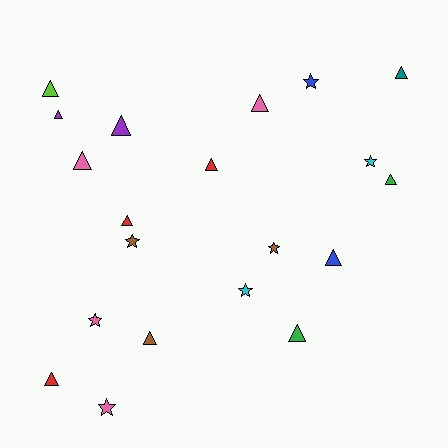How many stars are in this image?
There are 7 stars.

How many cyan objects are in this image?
There are 2 cyan objects.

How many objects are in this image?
There are 20 objects.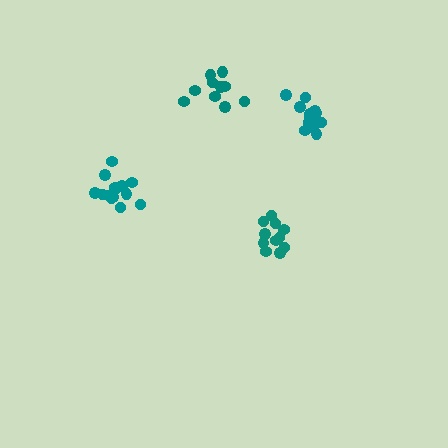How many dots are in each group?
Group 1: 10 dots, Group 2: 14 dots, Group 3: 11 dots, Group 4: 14 dots (49 total).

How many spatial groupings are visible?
There are 4 spatial groupings.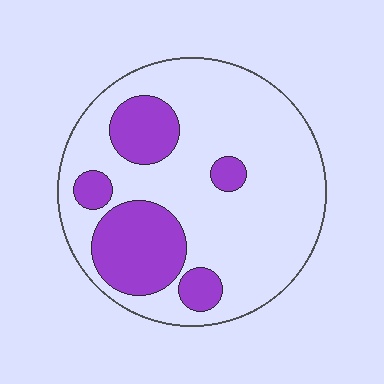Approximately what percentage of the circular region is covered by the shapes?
Approximately 25%.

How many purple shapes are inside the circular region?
5.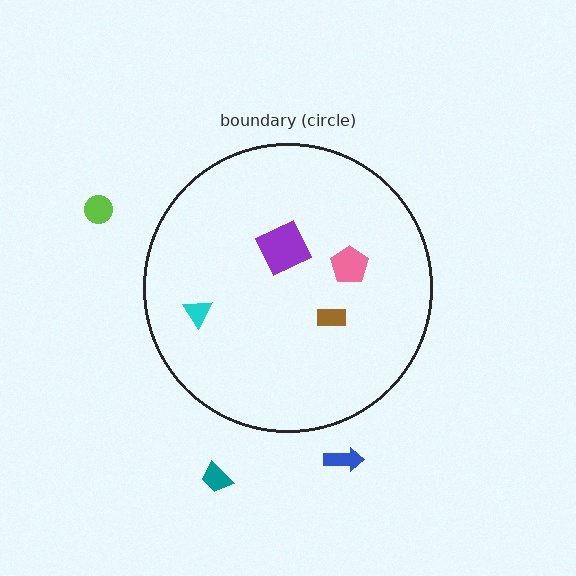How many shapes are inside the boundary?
4 inside, 3 outside.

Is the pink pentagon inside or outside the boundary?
Inside.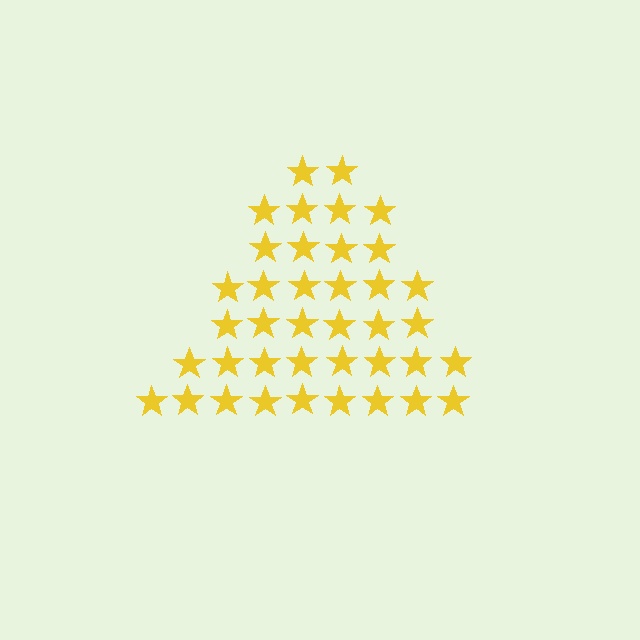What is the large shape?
The large shape is a triangle.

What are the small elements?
The small elements are stars.